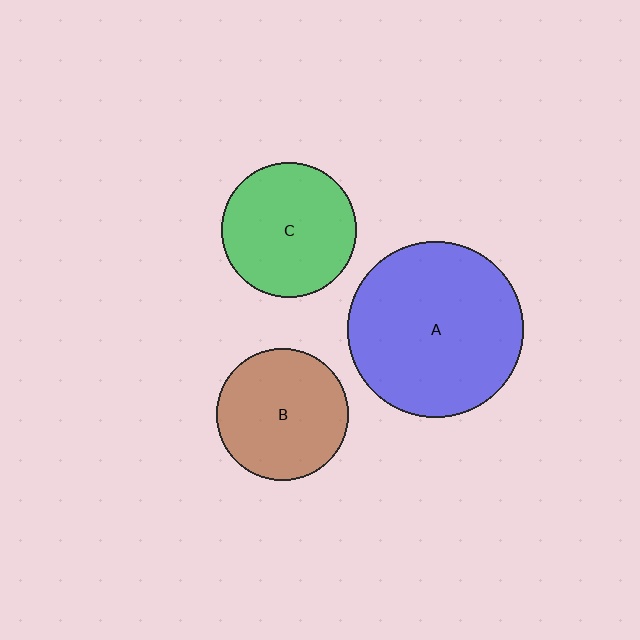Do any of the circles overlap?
No, none of the circles overlap.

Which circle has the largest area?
Circle A (blue).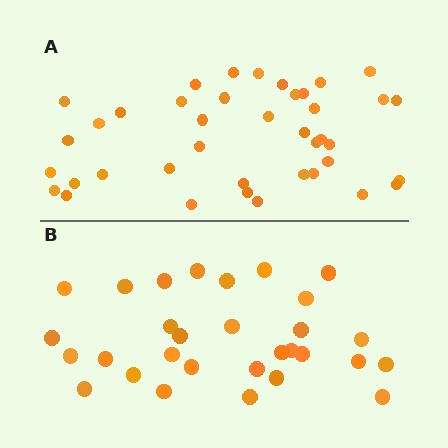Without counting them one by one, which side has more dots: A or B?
Region A (the top region) has more dots.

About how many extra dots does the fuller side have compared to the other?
Region A has roughly 10 or so more dots than region B.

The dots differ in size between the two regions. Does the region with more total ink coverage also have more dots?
No. Region B has more total ink coverage because its dots are larger, but region A actually contains more individual dots. Total area can be misleading — the number of items is what matters here.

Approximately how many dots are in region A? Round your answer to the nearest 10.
About 40 dots.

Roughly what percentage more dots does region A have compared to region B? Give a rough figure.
About 35% more.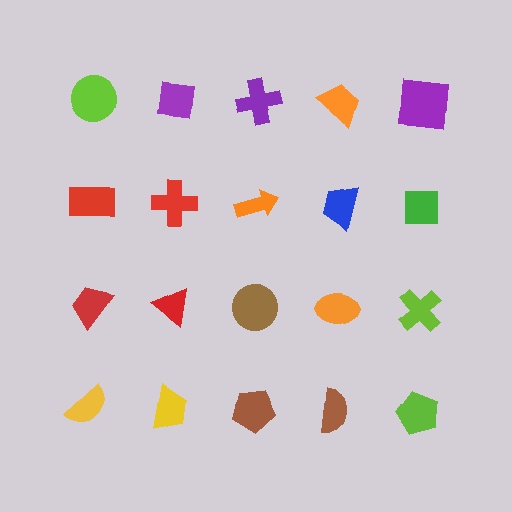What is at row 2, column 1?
A red rectangle.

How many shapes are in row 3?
5 shapes.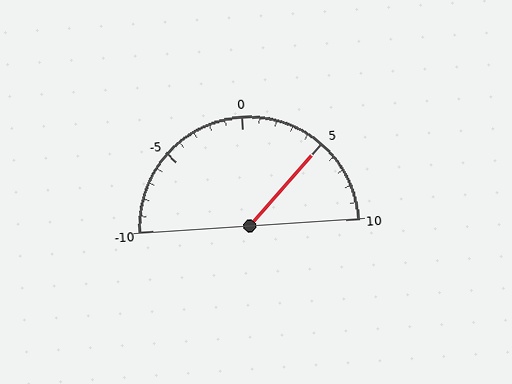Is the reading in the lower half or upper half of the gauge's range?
The reading is in the upper half of the range (-10 to 10).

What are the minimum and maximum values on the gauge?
The gauge ranges from -10 to 10.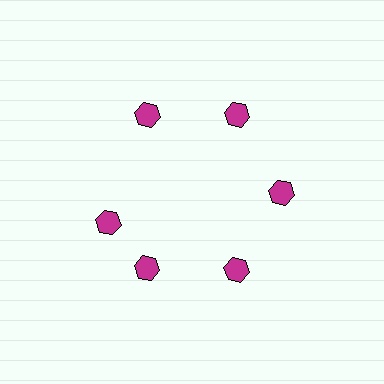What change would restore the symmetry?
The symmetry would be restored by rotating it back into even spacing with its neighbors so that all 6 hexagons sit at equal angles and equal distance from the center.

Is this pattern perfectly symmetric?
No. The 6 magenta hexagons are arranged in a ring, but one element near the 9 o'clock position is rotated out of alignment along the ring, breaking the 6-fold rotational symmetry.